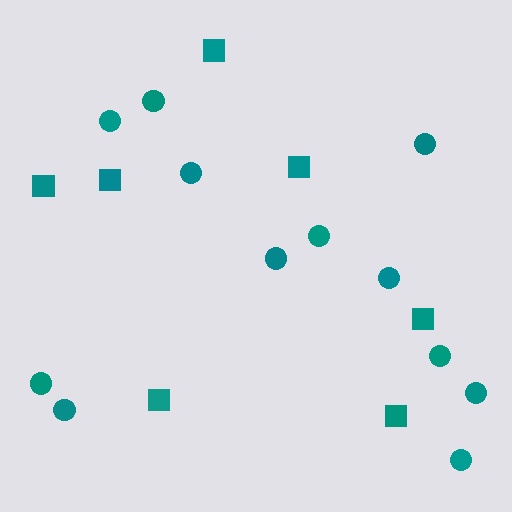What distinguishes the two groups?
There are 2 groups: one group of squares (7) and one group of circles (12).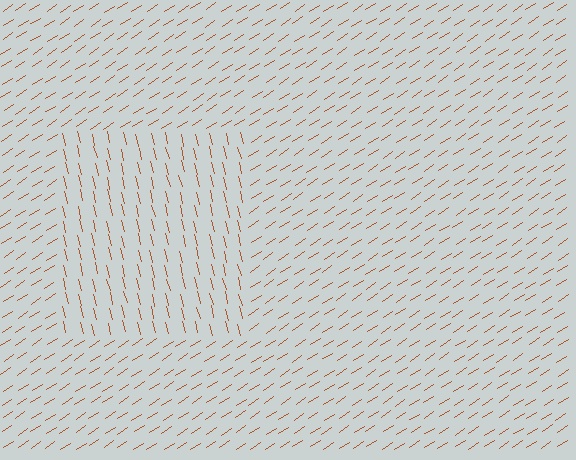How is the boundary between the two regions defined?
The boundary is defined purely by a change in line orientation (approximately 71 degrees difference). All lines are the same color and thickness.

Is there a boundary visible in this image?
Yes, there is a texture boundary formed by a change in line orientation.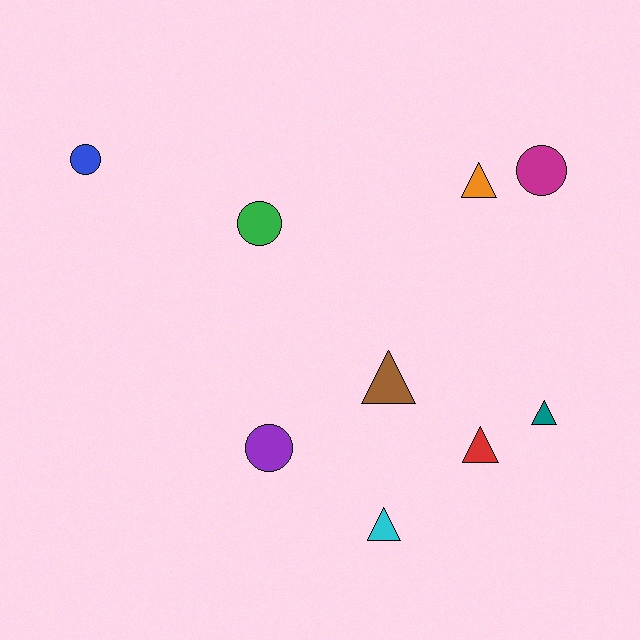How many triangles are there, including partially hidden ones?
There are 5 triangles.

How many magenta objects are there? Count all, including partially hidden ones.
There is 1 magenta object.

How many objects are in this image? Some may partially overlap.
There are 9 objects.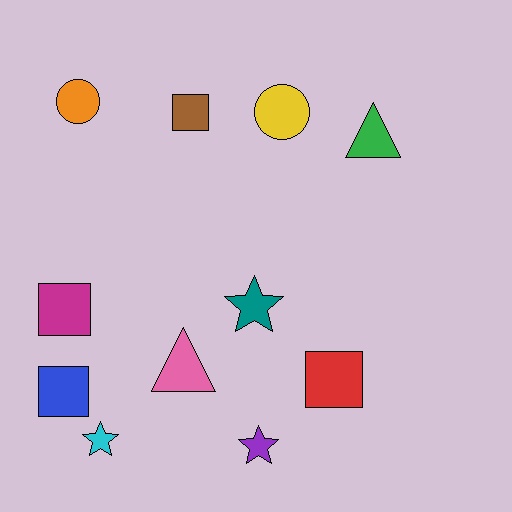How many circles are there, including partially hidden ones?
There are 2 circles.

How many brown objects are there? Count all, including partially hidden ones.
There is 1 brown object.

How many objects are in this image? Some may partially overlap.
There are 11 objects.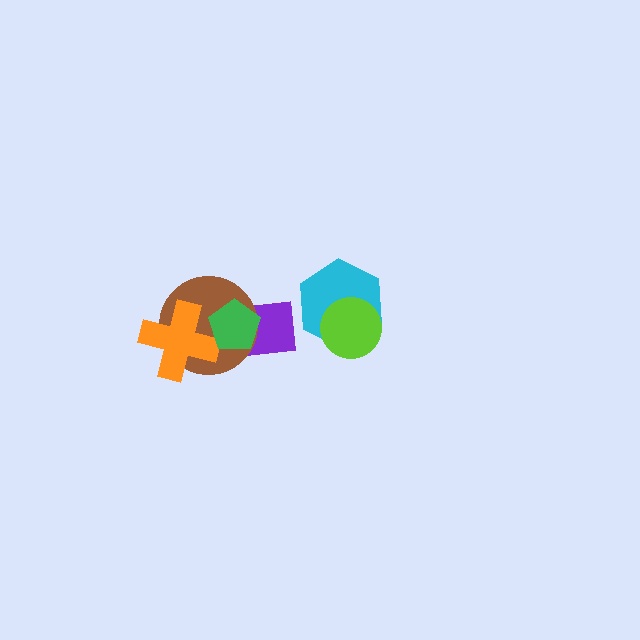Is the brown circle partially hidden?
Yes, it is partially covered by another shape.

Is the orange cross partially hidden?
Yes, it is partially covered by another shape.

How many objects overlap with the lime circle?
1 object overlaps with the lime circle.